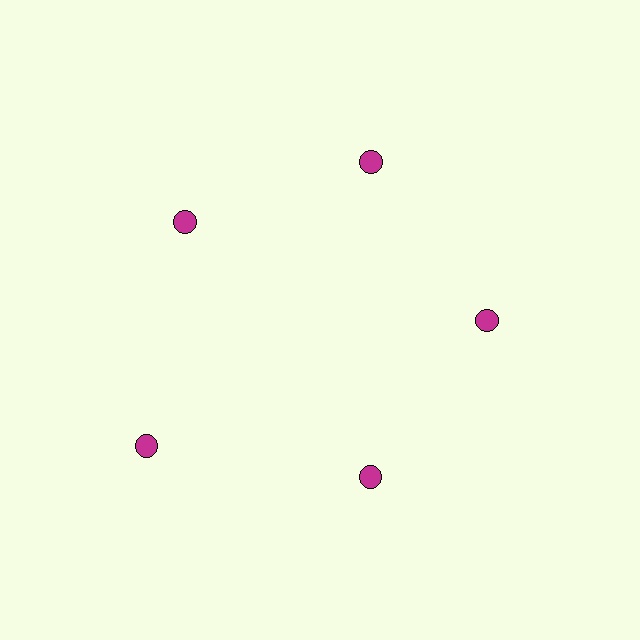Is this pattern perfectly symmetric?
No. The 5 magenta circles are arranged in a ring, but one element near the 8 o'clock position is pushed outward from the center, breaking the 5-fold rotational symmetry.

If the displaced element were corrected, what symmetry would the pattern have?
It would have 5-fold rotational symmetry — the pattern would map onto itself every 72 degrees.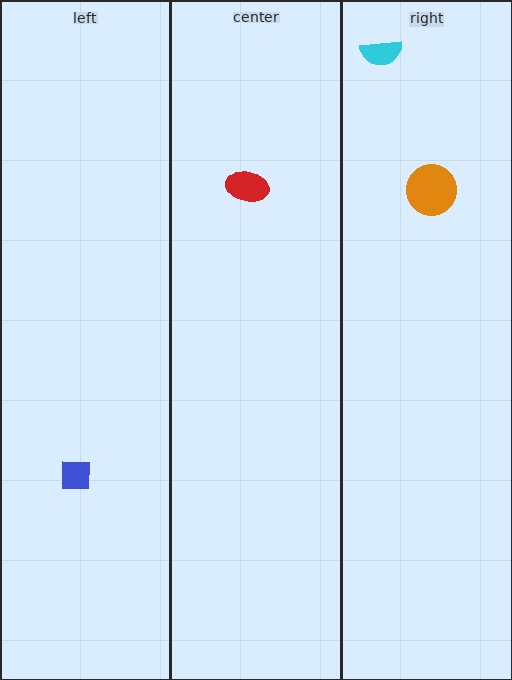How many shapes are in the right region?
2.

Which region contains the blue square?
The left region.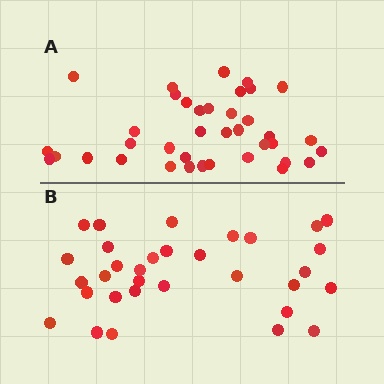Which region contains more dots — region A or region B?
Region A (the top region) has more dots.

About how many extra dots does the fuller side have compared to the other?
Region A has about 6 more dots than region B.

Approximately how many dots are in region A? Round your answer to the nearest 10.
About 40 dots. (The exact count is 38, which rounds to 40.)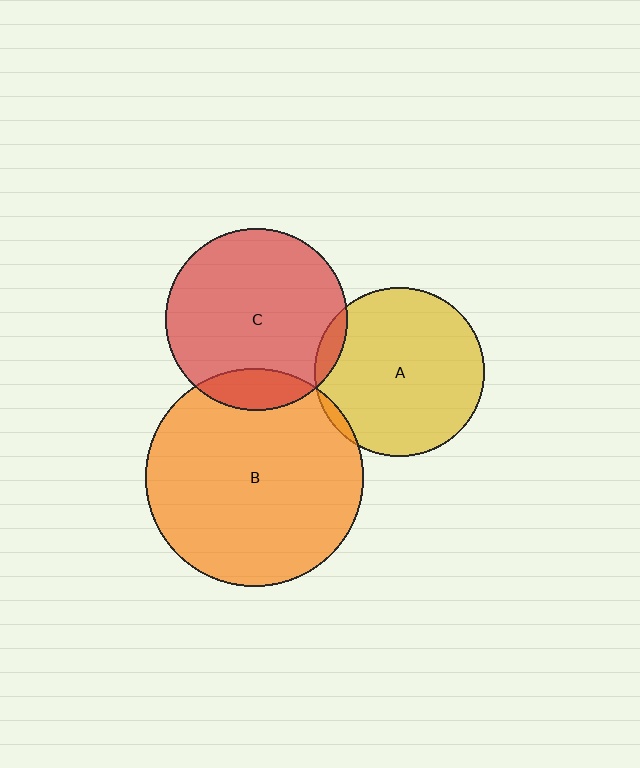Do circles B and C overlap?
Yes.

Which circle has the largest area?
Circle B (orange).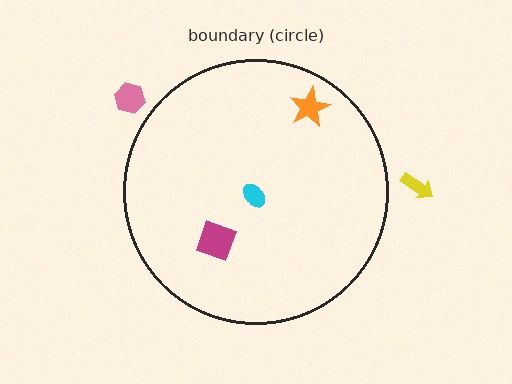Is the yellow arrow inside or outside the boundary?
Outside.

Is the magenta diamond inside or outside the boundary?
Inside.